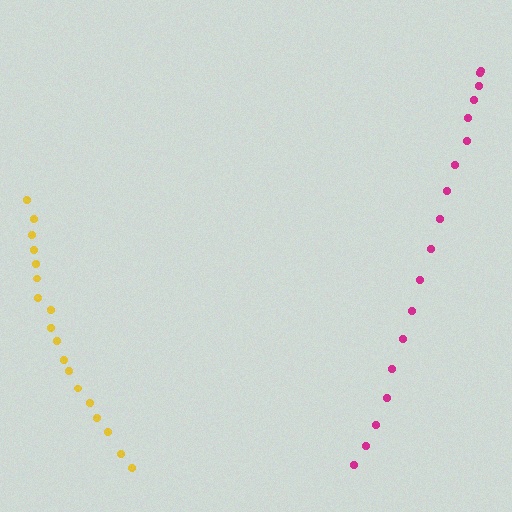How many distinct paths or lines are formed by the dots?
There are 2 distinct paths.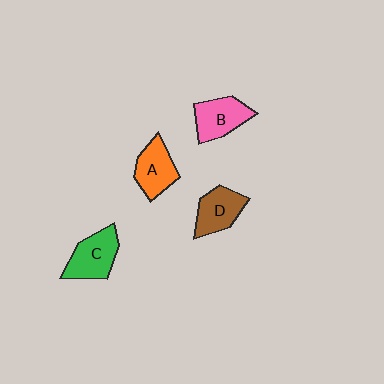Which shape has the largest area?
Shape C (green).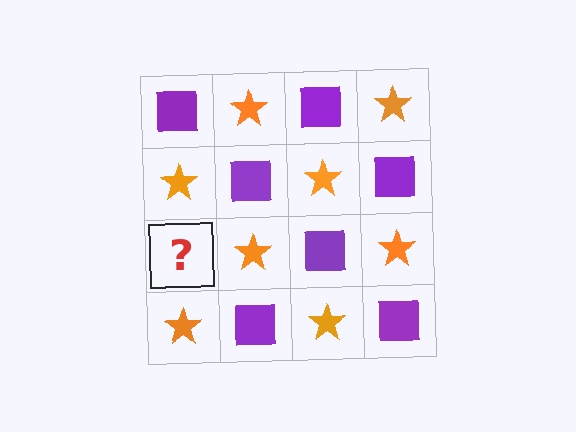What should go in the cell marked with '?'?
The missing cell should contain a purple square.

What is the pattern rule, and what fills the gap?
The rule is that it alternates purple square and orange star in a checkerboard pattern. The gap should be filled with a purple square.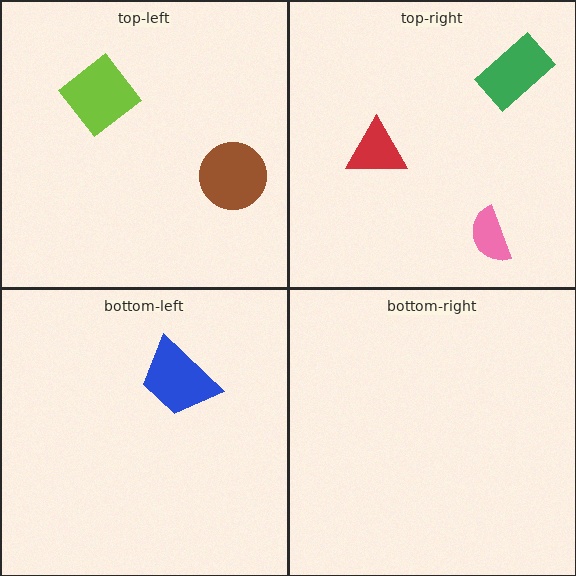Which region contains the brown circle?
The top-left region.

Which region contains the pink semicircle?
The top-right region.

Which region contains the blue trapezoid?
The bottom-left region.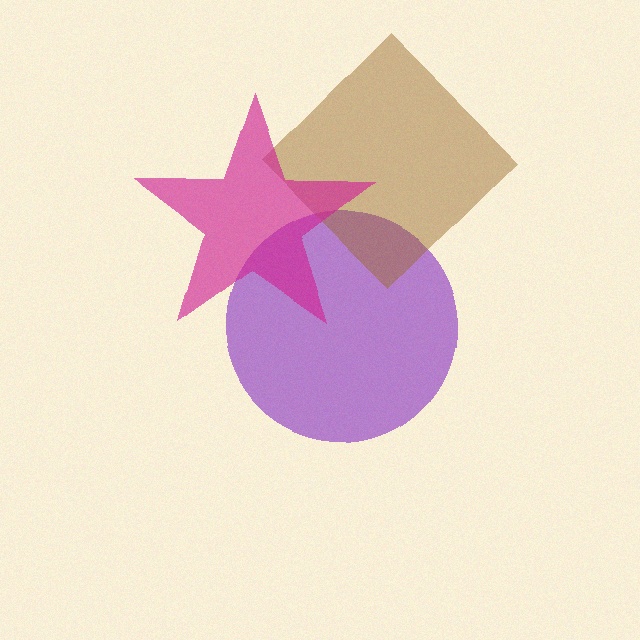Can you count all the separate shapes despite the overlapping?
Yes, there are 3 separate shapes.